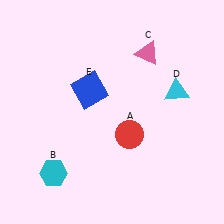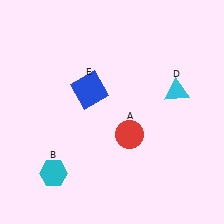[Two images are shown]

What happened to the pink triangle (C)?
The pink triangle (C) was removed in Image 2. It was in the top-right area of Image 1.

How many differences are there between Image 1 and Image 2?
There is 1 difference between the two images.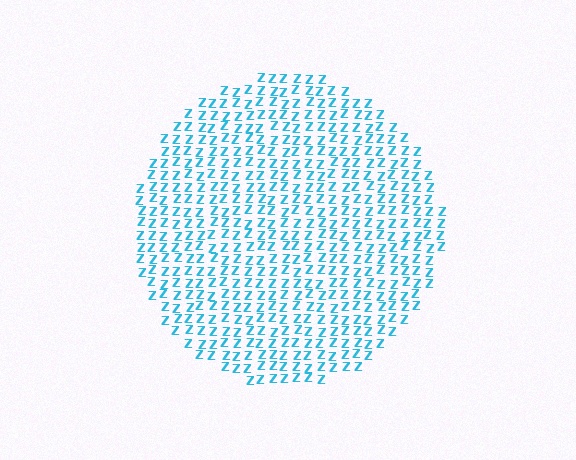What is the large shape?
The large shape is a circle.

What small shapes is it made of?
It is made of small letter Z's.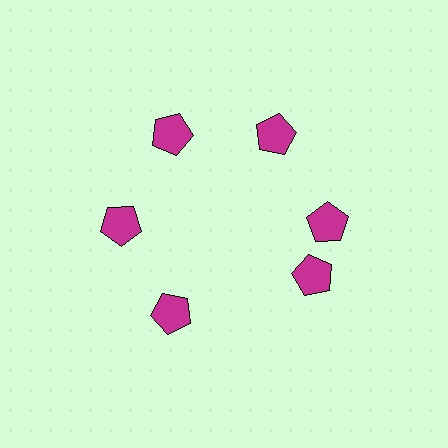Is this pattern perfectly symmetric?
No. The 6 magenta pentagons are arranged in a ring, but one element near the 5 o'clock position is rotated out of alignment along the ring, breaking the 6-fold rotational symmetry.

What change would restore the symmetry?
The symmetry would be restored by rotating it back into even spacing with its neighbors so that all 6 pentagons sit at equal angles and equal distance from the center.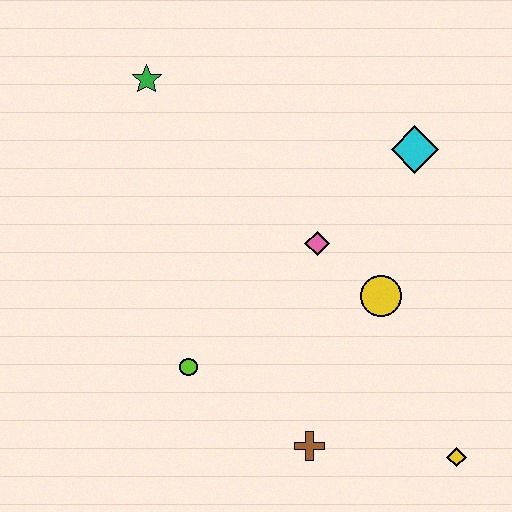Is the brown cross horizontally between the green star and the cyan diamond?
Yes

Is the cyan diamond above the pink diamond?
Yes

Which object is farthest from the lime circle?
The cyan diamond is farthest from the lime circle.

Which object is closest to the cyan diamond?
The pink diamond is closest to the cyan diamond.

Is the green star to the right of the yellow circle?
No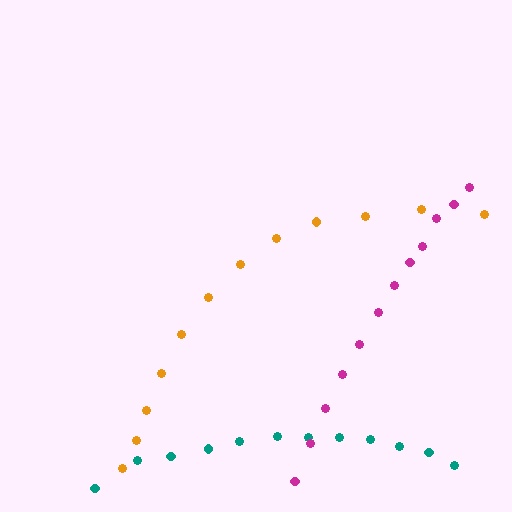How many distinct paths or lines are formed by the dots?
There are 3 distinct paths.